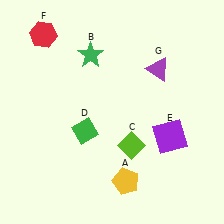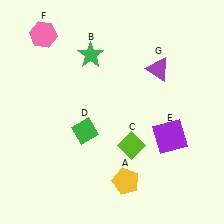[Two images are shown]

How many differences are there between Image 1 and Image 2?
There is 1 difference between the two images.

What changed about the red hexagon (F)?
In Image 1, F is red. In Image 2, it changed to pink.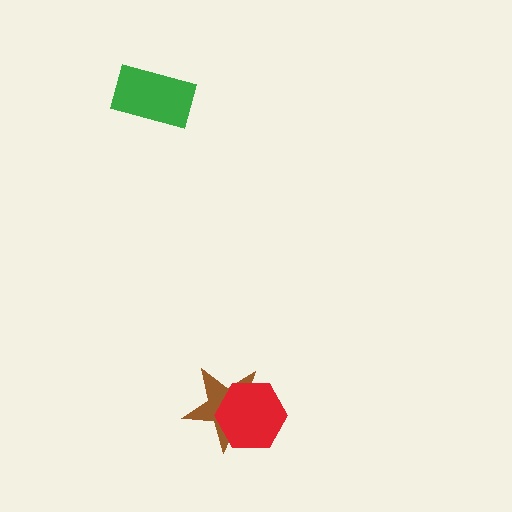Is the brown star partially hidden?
Yes, it is partially covered by another shape.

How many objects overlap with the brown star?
1 object overlaps with the brown star.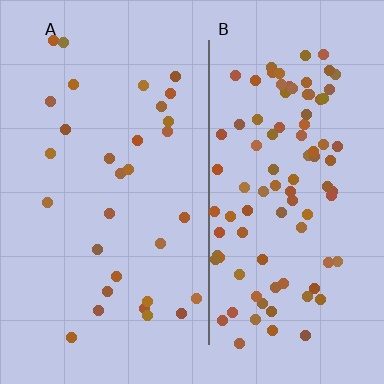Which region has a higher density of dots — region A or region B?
B (the right).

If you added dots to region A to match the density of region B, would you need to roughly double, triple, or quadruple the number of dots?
Approximately triple.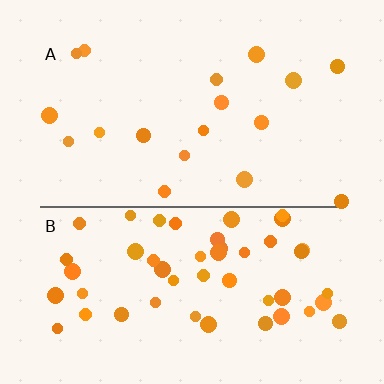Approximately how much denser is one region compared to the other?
Approximately 2.8× — region B over region A.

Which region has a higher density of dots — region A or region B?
B (the bottom).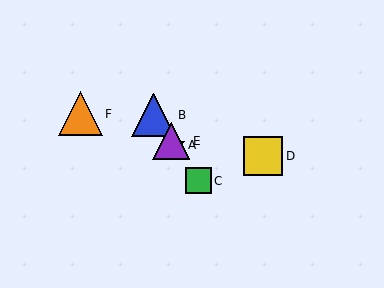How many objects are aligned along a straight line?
4 objects (A, B, C, E) are aligned along a straight line.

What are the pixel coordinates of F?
Object F is at (80, 114).